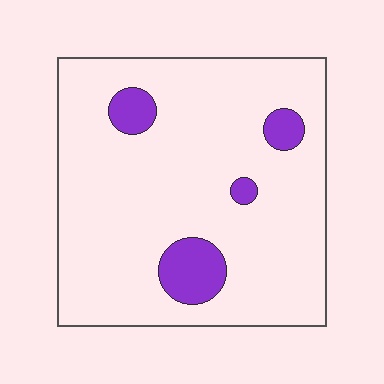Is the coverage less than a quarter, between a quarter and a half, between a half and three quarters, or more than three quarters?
Less than a quarter.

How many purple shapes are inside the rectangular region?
4.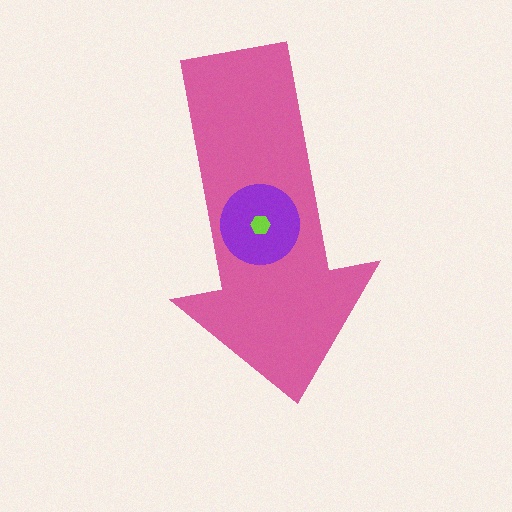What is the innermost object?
The lime hexagon.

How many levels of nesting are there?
3.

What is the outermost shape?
The pink arrow.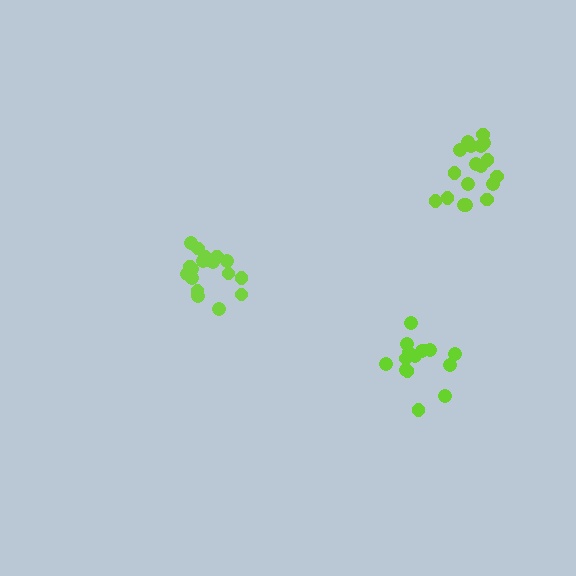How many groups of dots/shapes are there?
There are 3 groups.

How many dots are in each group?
Group 1: 18 dots, Group 2: 15 dots, Group 3: 18 dots (51 total).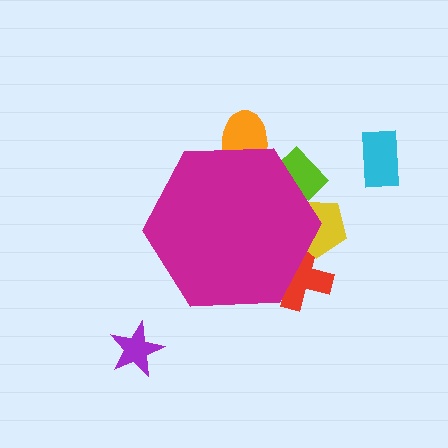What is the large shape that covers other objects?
A magenta hexagon.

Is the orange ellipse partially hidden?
Yes, the orange ellipse is partially hidden behind the magenta hexagon.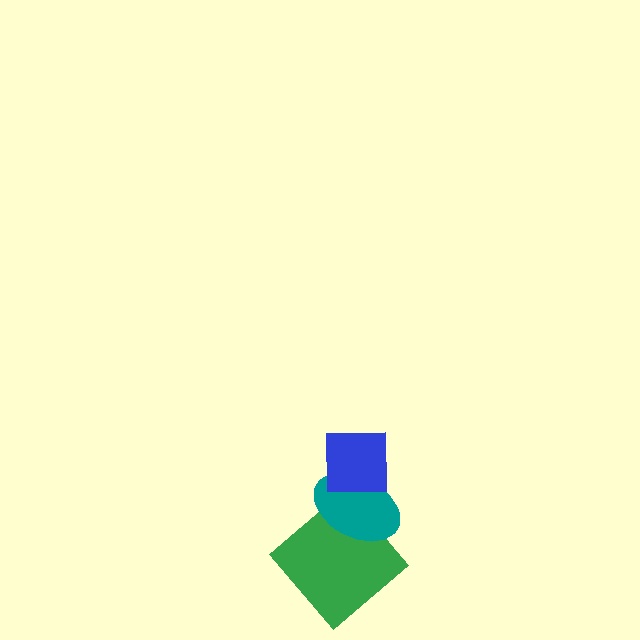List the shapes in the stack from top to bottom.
From top to bottom: the blue square, the teal ellipse, the green diamond.